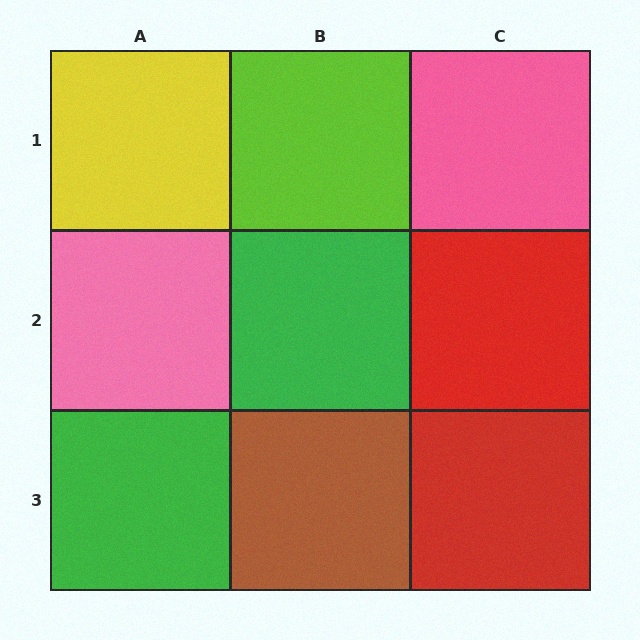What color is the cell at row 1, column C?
Pink.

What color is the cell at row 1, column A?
Yellow.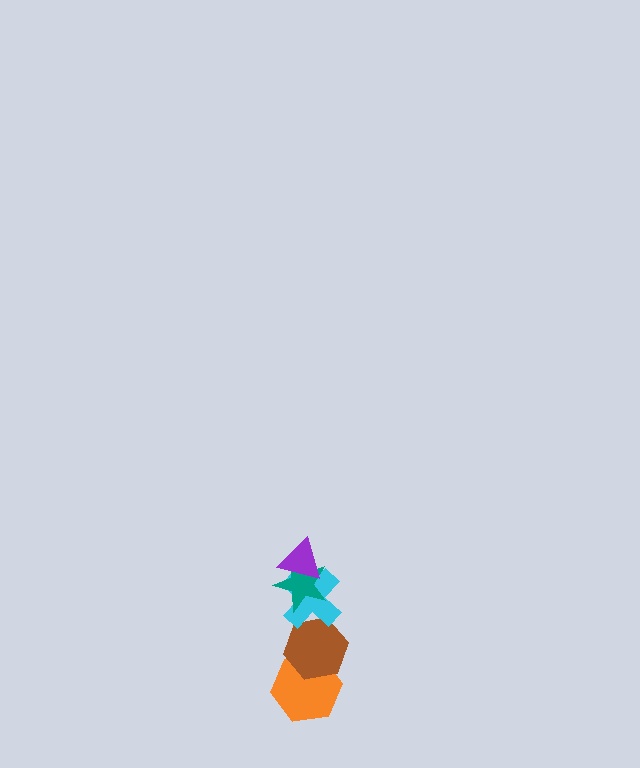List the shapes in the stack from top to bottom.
From top to bottom: the purple triangle, the teal star, the cyan cross, the brown hexagon, the orange hexagon.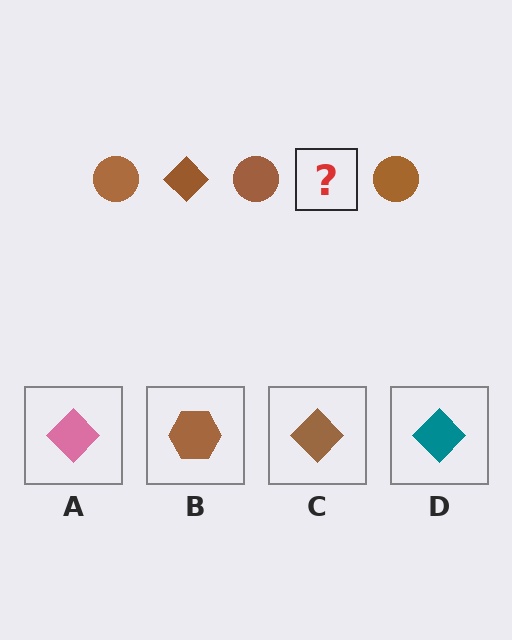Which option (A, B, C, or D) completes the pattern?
C.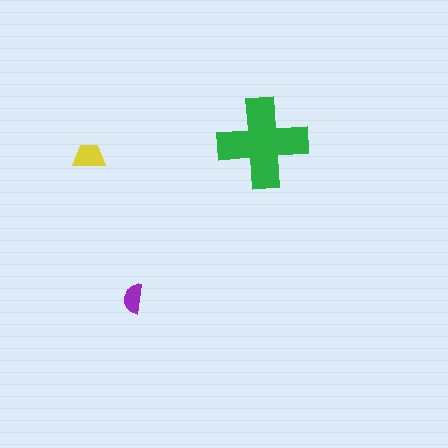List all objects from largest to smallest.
The green cross, the yellow trapezoid, the purple semicircle.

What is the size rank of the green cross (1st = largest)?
1st.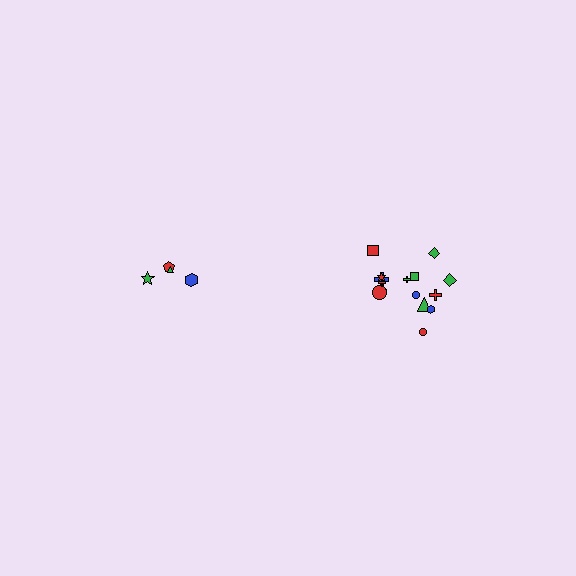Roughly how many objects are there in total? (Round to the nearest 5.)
Roughly 20 objects in total.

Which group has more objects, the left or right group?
The right group.